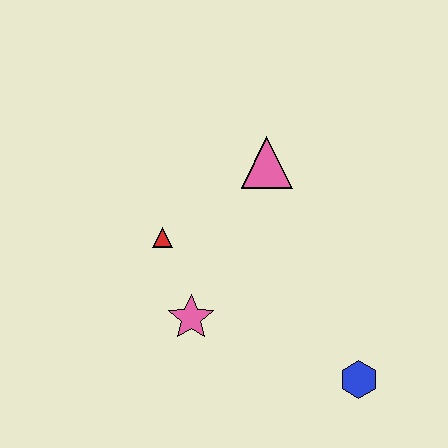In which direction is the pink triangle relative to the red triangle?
The pink triangle is to the right of the red triangle.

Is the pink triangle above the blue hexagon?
Yes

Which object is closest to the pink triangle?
The red triangle is closest to the pink triangle.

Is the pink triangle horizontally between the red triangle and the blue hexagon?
Yes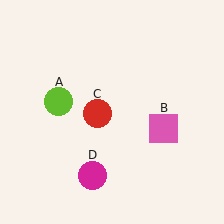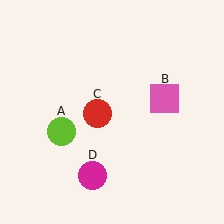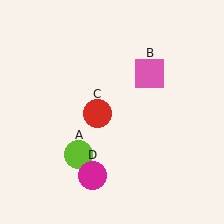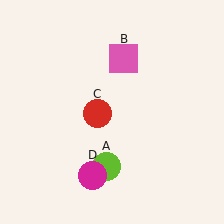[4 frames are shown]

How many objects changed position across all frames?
2 objects changed position: lime circle (object A), pink square (object B).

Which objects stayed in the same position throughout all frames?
Red circle (object C) and magenta circle (object D) remained stationary.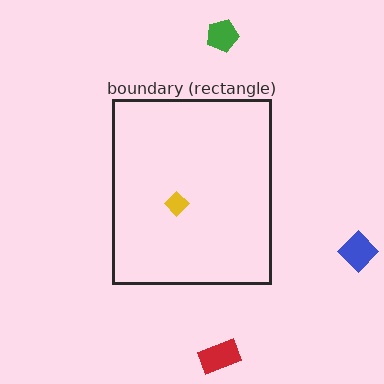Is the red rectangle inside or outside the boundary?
Outside.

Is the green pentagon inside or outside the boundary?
Outside.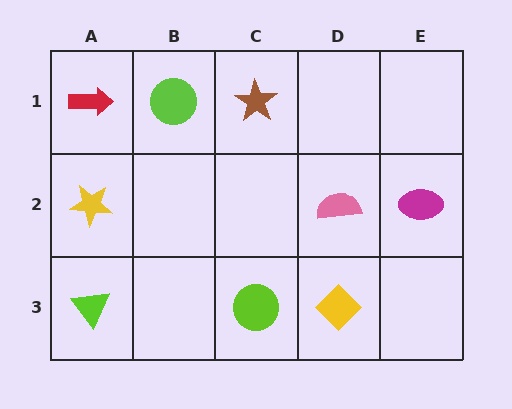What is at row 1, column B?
A lime circle.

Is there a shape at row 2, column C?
No, that cell is empty.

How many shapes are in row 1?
3 shapes.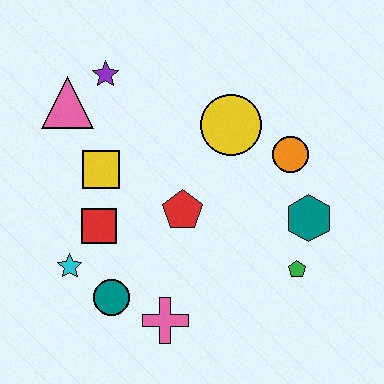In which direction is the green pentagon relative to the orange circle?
The green pentagon is below the orange circle.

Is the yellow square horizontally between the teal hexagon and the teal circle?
No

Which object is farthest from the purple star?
The green pentagon is farthest from the purple star.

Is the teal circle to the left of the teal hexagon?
Yes